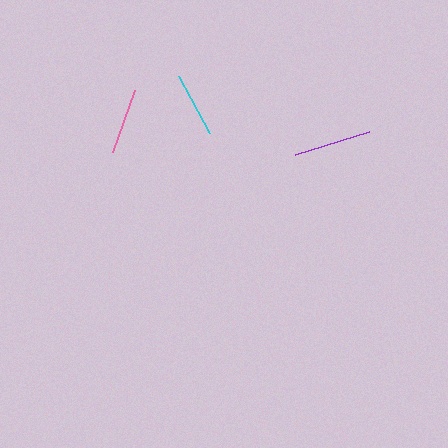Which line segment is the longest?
The purple line is the longest at approximately 78 pixels.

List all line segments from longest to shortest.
From longest to shortest: purple, pink, cyan.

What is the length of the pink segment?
The pink segment is approximately 66 pixels long.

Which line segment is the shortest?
The cyan line is the shortest at approximately 65 pixels.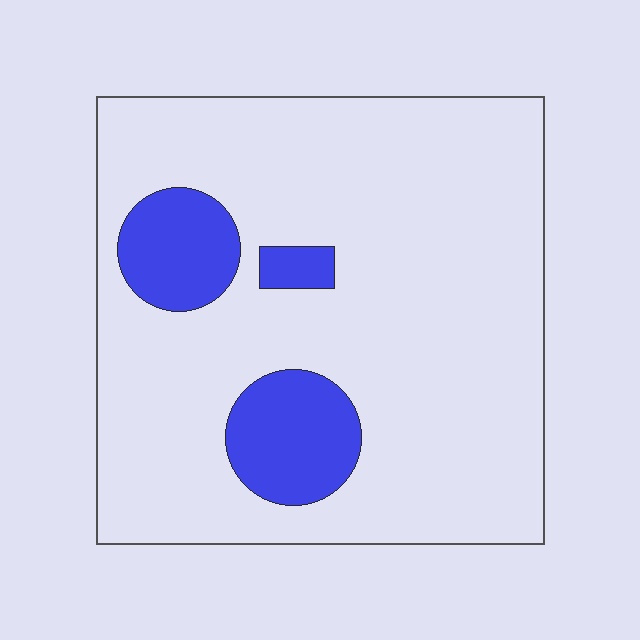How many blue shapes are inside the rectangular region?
3.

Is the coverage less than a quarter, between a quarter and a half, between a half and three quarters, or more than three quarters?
Less than a quarter.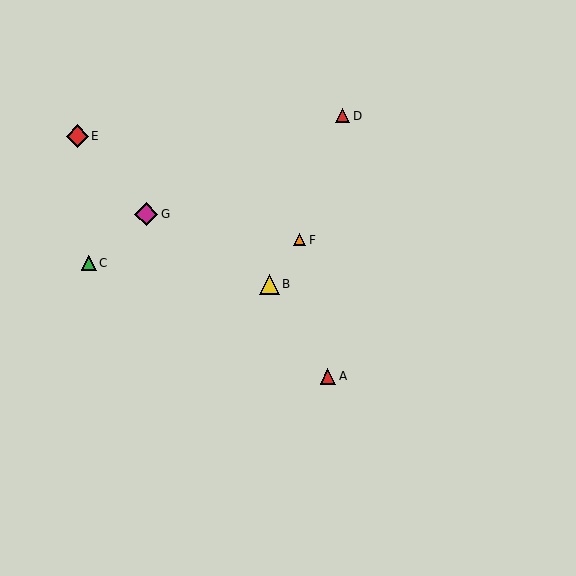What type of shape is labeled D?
Shape D is a red triangle.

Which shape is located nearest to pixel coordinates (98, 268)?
The green triangle (labeled C) at (89, 263) is nearest to that location.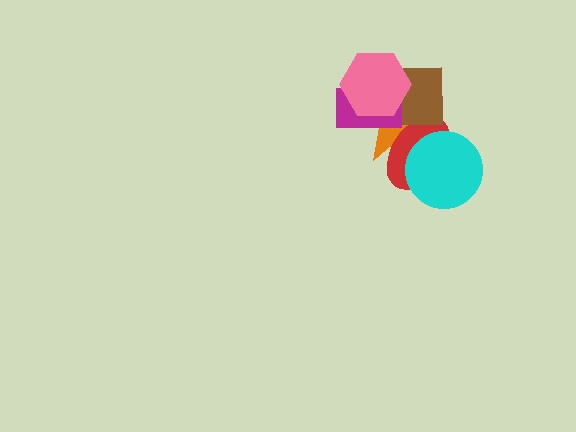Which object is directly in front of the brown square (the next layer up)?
The magenta rectangle is directly in front of the brown square.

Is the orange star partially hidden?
Yes, it is partially covered by another shape.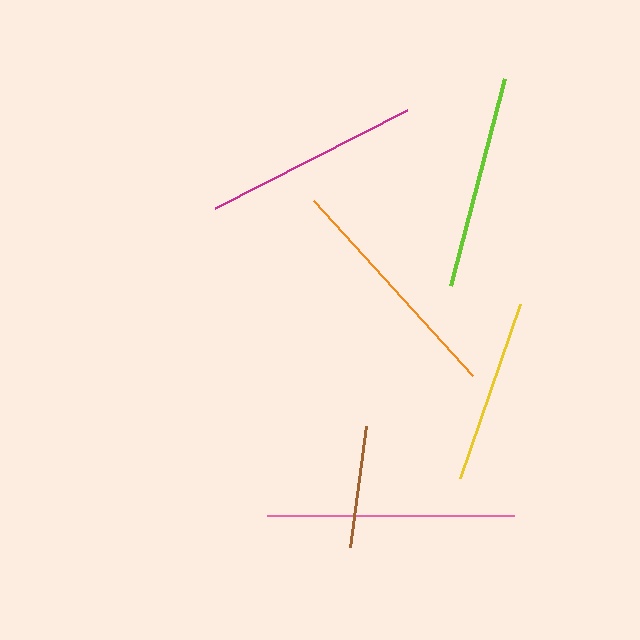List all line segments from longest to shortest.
From longest to shortest: pink, orange, magenta, lime, yellow, brown.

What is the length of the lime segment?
The lime segment is approximately 214 pixels long.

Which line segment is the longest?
The pink line is the longest at approximately 247 pixels.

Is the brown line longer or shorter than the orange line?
The orange line is longer than the brown line.